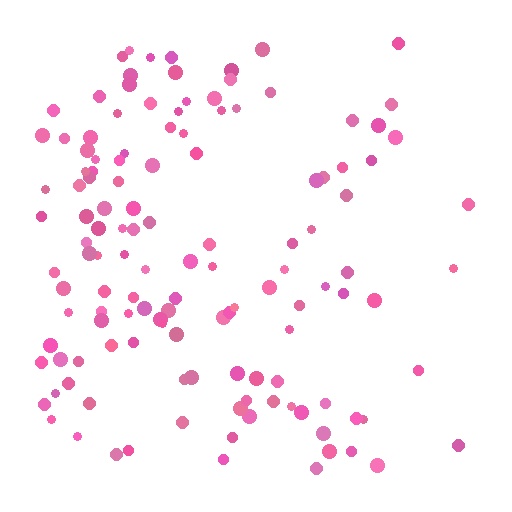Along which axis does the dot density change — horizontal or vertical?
Horizontal.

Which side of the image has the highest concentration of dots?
The left.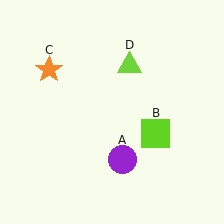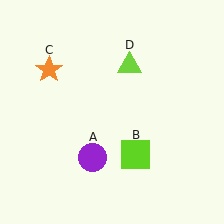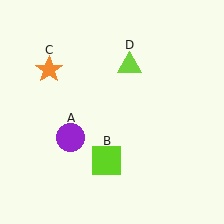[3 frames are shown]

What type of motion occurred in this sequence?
The purple circle (object A), lime square (object B) rotated clockwise around the center of the scene.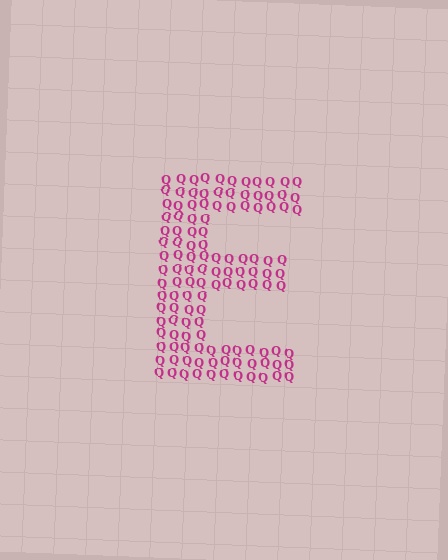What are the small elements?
The small elements are letter Q's.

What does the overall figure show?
The overall figure shows the letter E.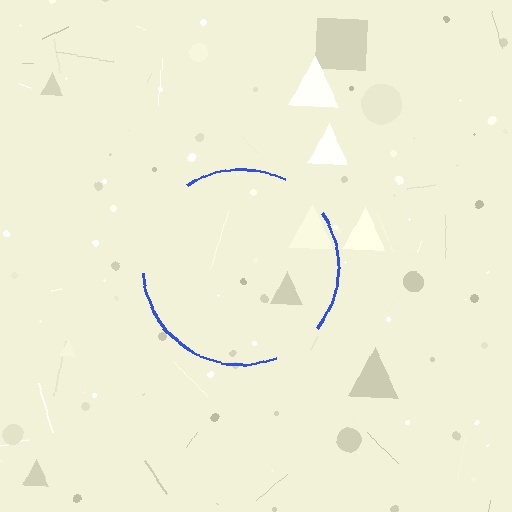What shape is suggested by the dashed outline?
The dashed outline suggests a circle.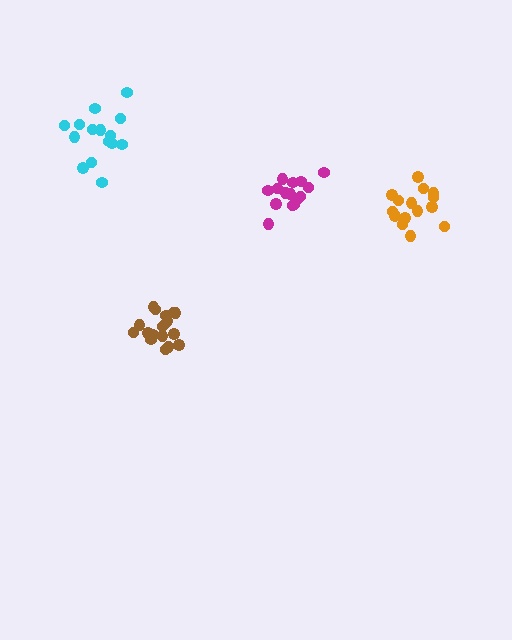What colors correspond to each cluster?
The clusters are colored: orange, cyan, brown, magenta.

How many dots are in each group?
Group 1: 15 dots, Group 2: 15 dots, Group 3: 19 dots, Group 4: 15 dots (64 total).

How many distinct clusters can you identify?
There are 4 distinct clusters.